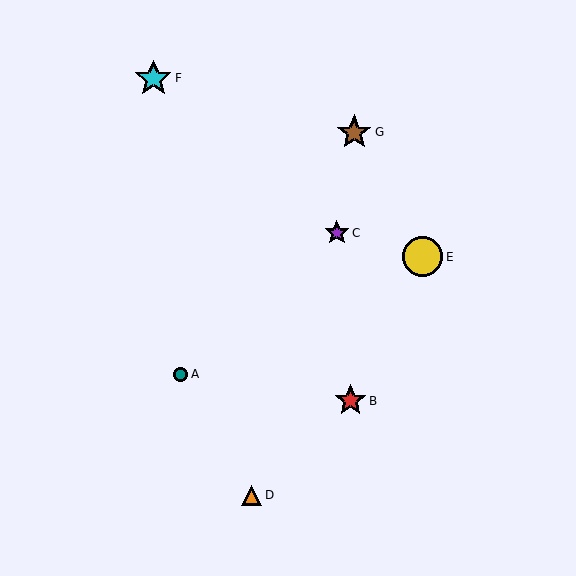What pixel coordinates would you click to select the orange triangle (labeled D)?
Click at (252, 495) to select the orange triangle D.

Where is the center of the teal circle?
The center of the teal circle is at (180, 374).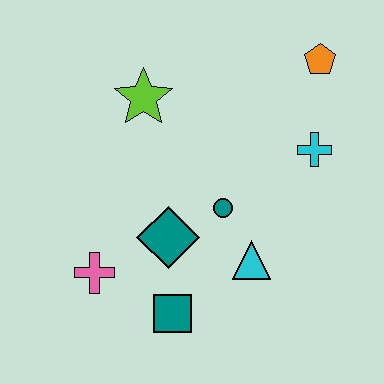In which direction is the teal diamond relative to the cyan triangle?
The teal diamond is to the left of the cyan triangle.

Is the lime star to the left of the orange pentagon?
Yes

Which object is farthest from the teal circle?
The orange pentagon is farthest from the teal circle.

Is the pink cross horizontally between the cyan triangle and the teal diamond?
No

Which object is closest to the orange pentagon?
The cyan cross is closest to the orange pentagon.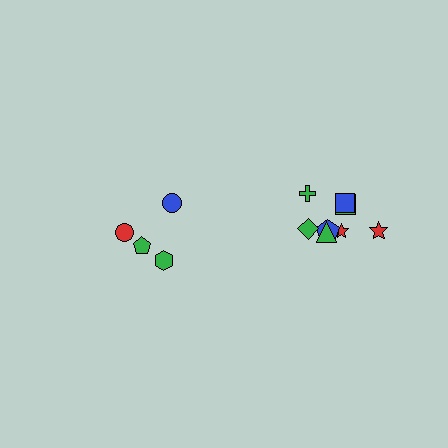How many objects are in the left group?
There are 4 objects.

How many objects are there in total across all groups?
There are 12 objects.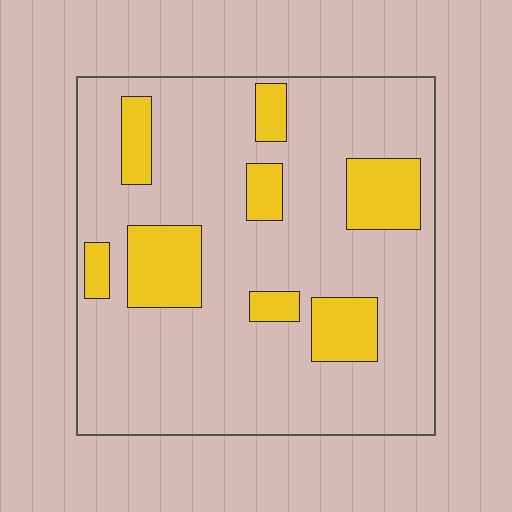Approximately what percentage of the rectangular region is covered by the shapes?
Approximately 20%.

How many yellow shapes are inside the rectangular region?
8.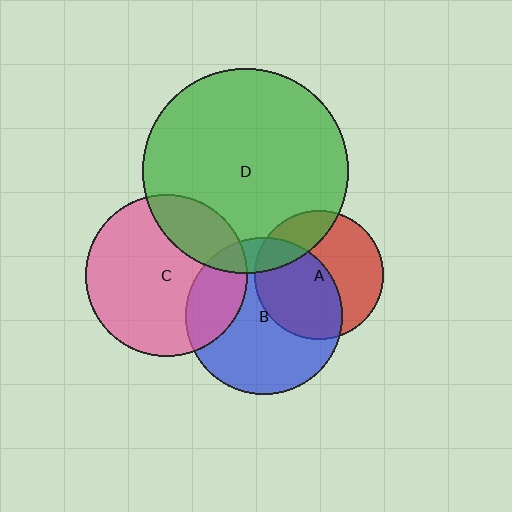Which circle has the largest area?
Circle D (green).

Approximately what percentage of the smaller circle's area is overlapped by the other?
Approximately 50%.